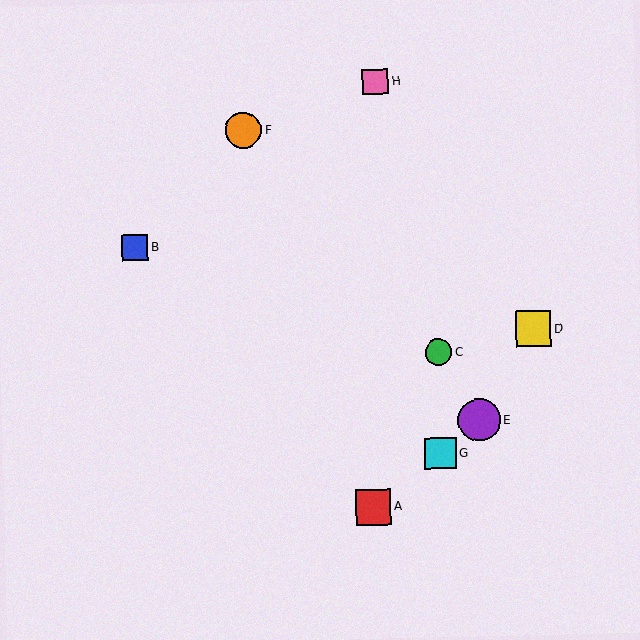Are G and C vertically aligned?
Yes, both are at x≈441.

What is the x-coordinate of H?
Object H is at x≈375.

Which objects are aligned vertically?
Objects C, G are aligned vertically.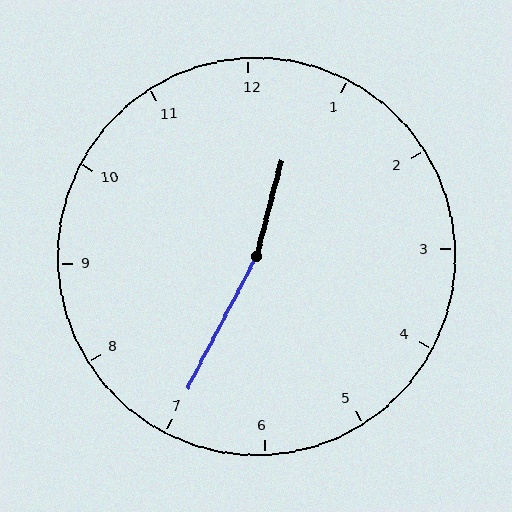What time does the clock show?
12:35.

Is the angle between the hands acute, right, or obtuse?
It is obtuse.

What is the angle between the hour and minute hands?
Approximately 168 degrees.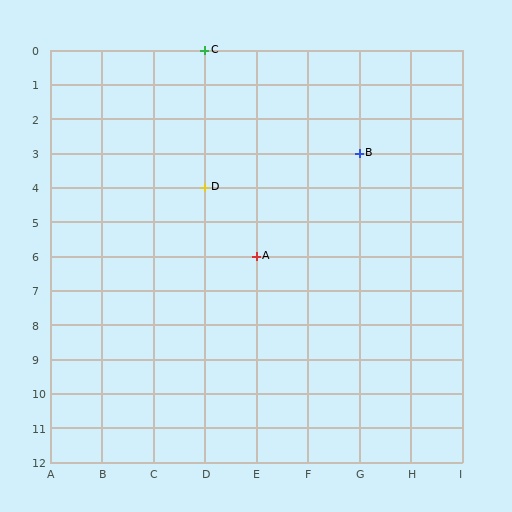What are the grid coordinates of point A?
Point A is at grid coordinates (E, 6).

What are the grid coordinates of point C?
Point C is at grid coordinates (D, 0).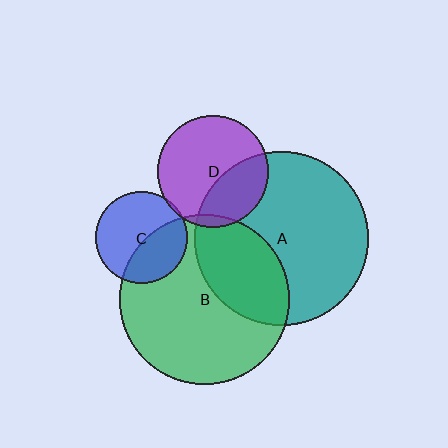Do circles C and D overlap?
Yes.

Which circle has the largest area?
Circle A (teal).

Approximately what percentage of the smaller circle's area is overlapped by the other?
Approximately 5%.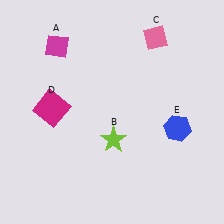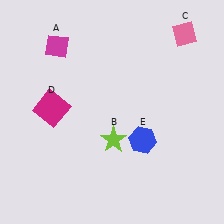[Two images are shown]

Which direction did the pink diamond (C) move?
The pink diamond (C) moved right.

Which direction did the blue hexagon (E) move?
The blue hexagon (E) moved left.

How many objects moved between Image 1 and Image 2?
2 objects moved between the two images.